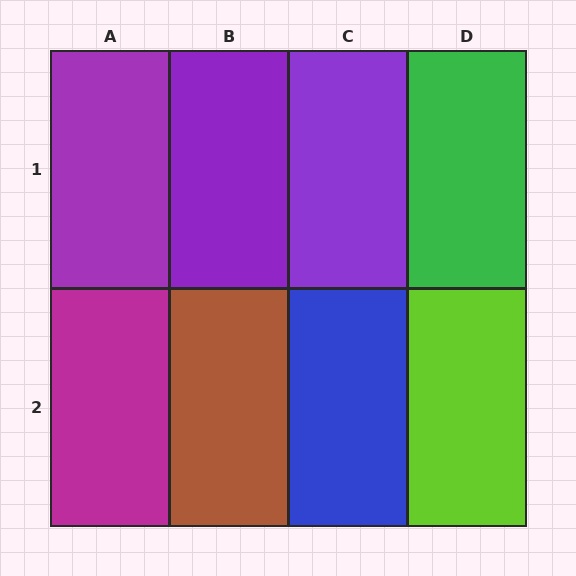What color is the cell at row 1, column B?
Purple.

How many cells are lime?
1 cell is lime.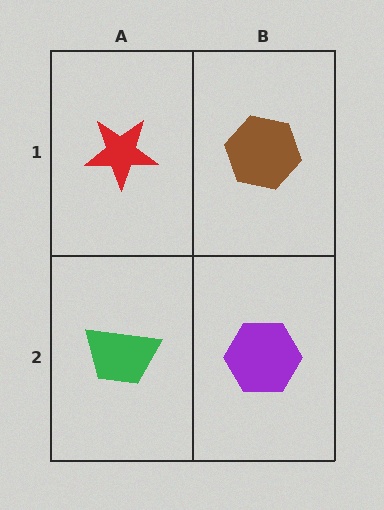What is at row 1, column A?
A red star.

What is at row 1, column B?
A brown hexagon.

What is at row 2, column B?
A purple hexagon.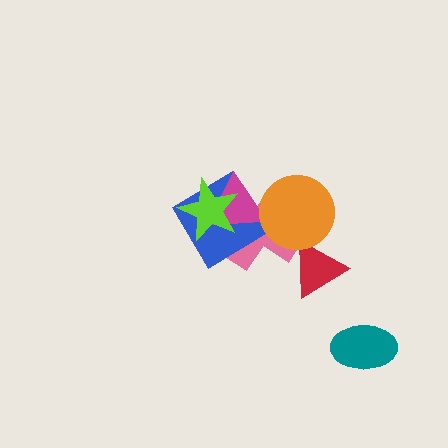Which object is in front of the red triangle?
The orange circle is in front of the red triangle.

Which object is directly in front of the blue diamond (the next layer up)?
The magenta triangle is directly in front of the blue diamond.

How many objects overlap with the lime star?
3 objects overlap with the lime star.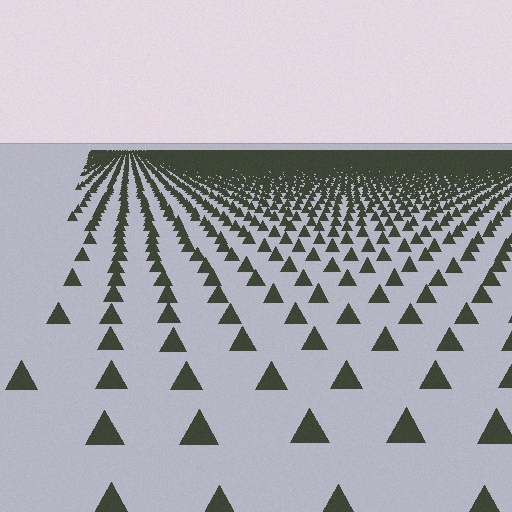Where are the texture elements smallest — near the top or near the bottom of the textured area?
Near the top.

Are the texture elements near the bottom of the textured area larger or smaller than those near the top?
Larger. Near the bottom, elements are closer to the viewer and appear at a bigger on-screen size.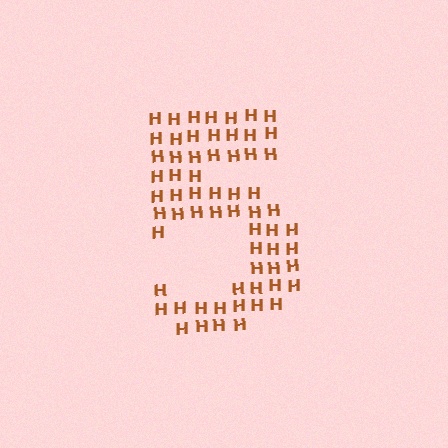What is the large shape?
The large shape is the digit 5.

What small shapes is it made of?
It is made of small letter H's.